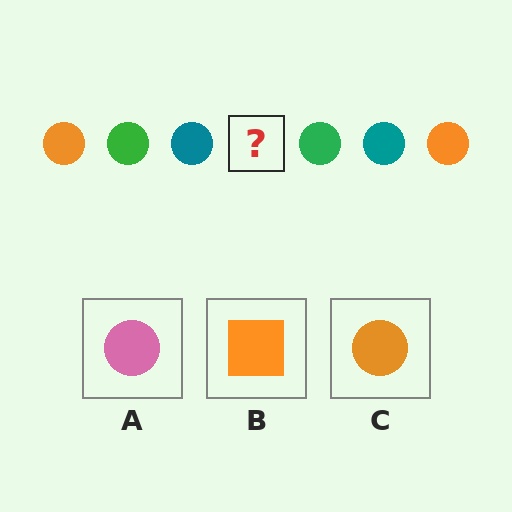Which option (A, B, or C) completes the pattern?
C.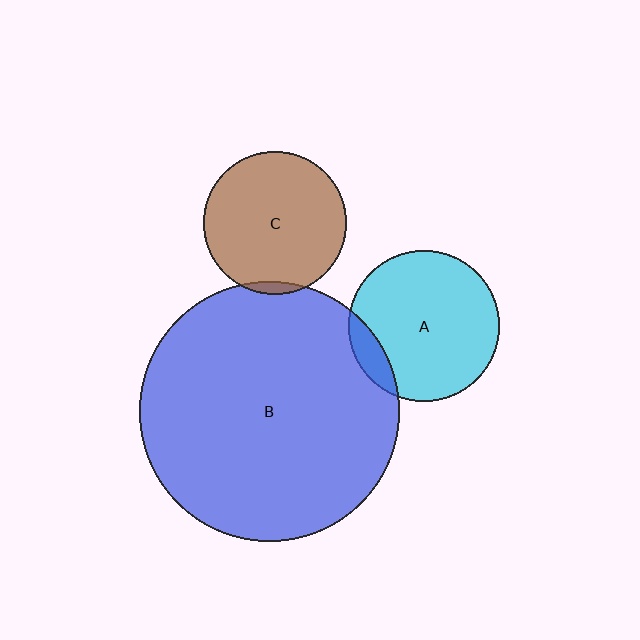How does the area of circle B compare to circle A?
Approximately 3.0 times.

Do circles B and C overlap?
Yes.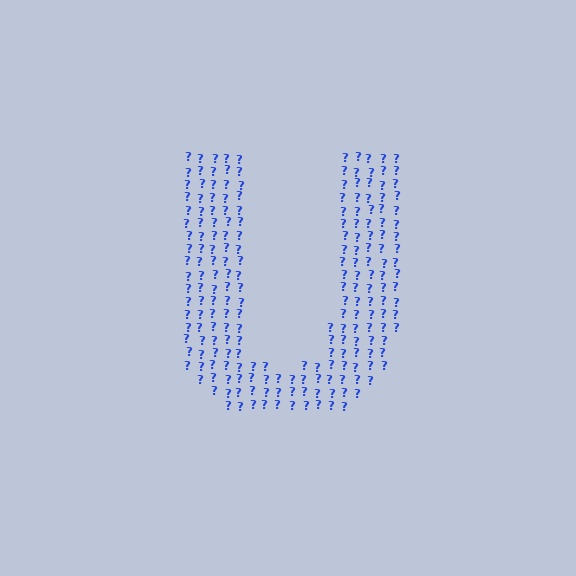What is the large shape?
The large shape is the letter U.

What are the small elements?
The small elements are question marks.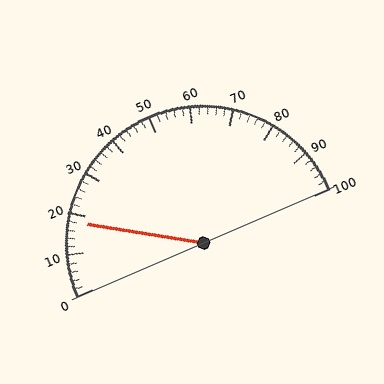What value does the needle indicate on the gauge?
The needle indicates approximately 18.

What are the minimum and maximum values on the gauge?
The gauge ranges from 0 to 100.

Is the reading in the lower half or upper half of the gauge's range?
The reading is in the lower half of the range (0 to 100).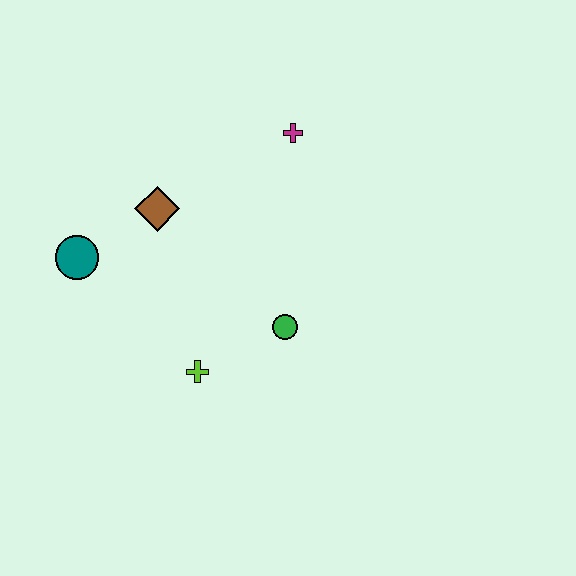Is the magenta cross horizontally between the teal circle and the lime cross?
No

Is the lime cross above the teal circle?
No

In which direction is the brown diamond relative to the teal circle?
The brown diamond is to the right of the teal circle.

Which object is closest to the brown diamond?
The teal circle is closest to the brown diamond.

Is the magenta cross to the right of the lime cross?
Yes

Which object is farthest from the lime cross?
The magenta cross is farthest from the lime cross.